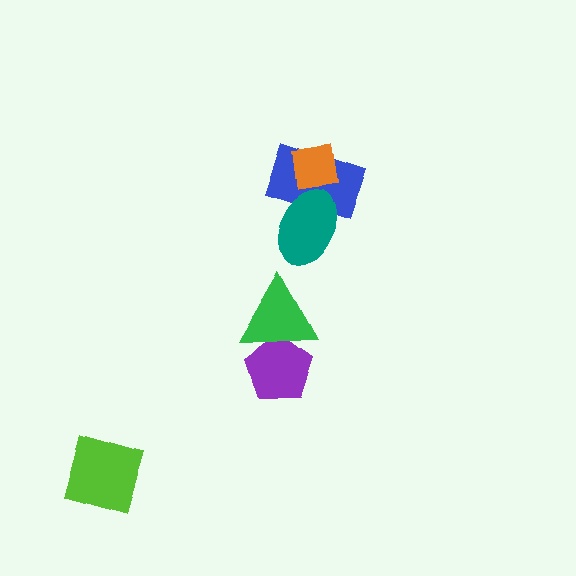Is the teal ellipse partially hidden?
No, no other shape covers it.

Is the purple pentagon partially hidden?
Yes, it is partially covered by another shape.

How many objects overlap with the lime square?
0 objects overlap with the lime square.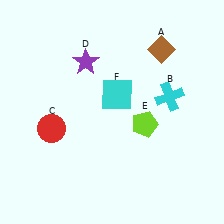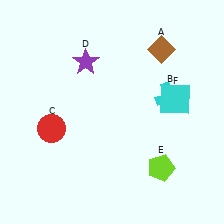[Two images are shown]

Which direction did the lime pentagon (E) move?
The lime pentagon (E) moved down.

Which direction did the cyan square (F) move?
The cyan square (F) moved right.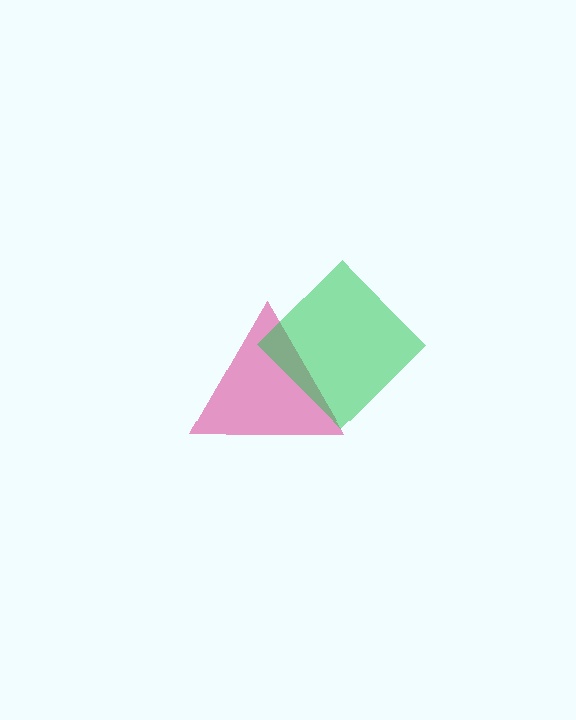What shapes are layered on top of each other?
The layered shapes are: a pink triangle, a green diamond.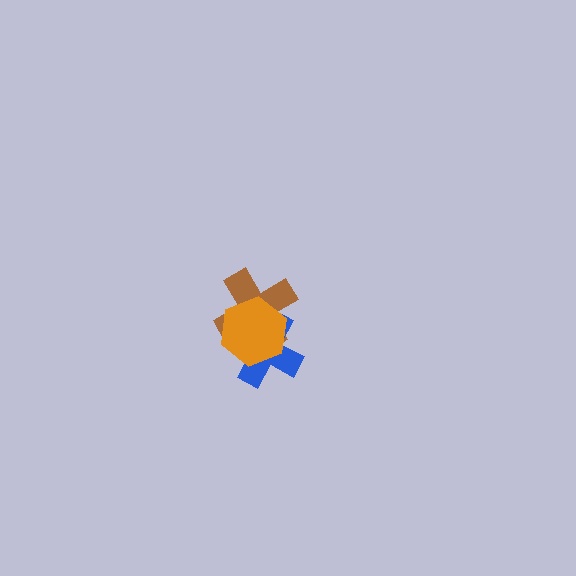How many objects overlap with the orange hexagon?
2 objects overlap with the orange hexagon.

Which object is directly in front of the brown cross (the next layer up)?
The blue cross is directly in front of the brown cross.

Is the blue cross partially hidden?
Yes, it is partially covered by another shape.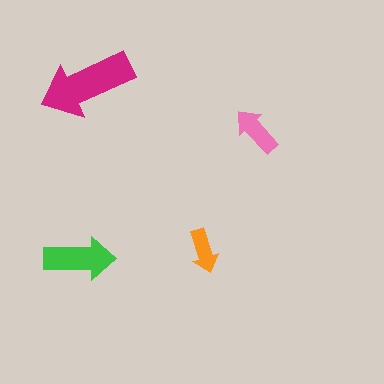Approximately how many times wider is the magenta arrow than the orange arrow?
About 2 times wider.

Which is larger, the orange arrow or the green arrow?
The green one.